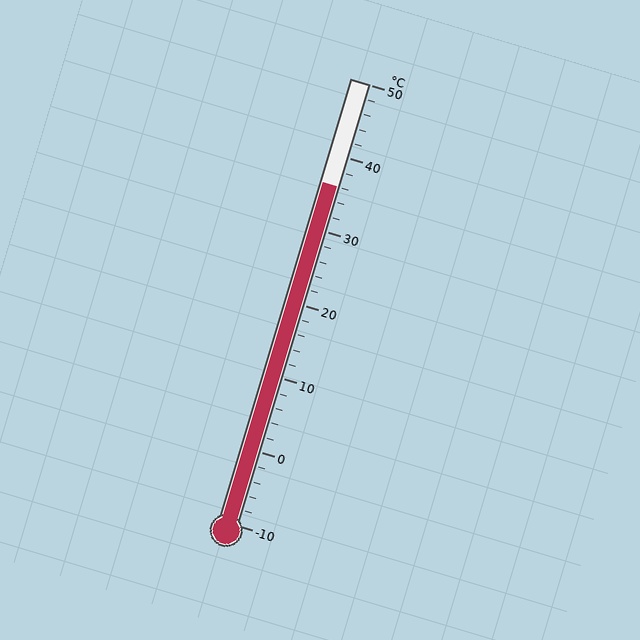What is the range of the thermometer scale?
The thermometer scale ranges from -10°C to 50°C.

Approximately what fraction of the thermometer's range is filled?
The thermometer is filled to approximately 75% of its range.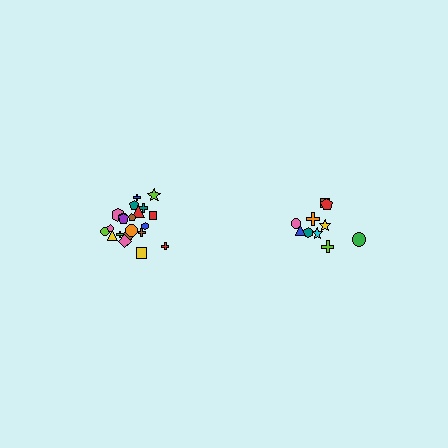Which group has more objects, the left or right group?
The left group.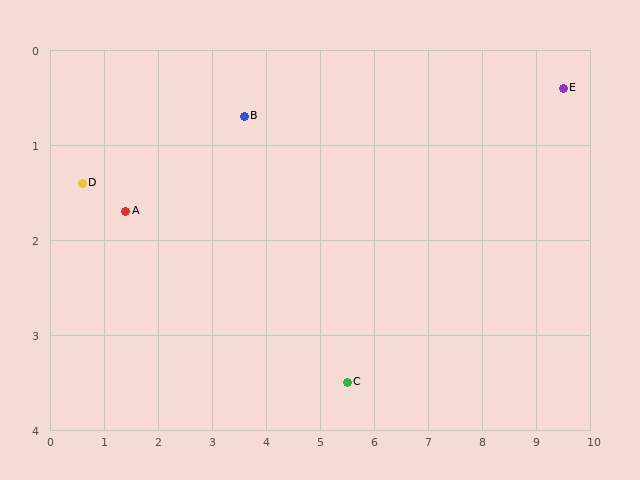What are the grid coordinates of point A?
Point A is at approximately (1.4, 1.7).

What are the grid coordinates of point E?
Point E is at approximately (9.5, 0.4).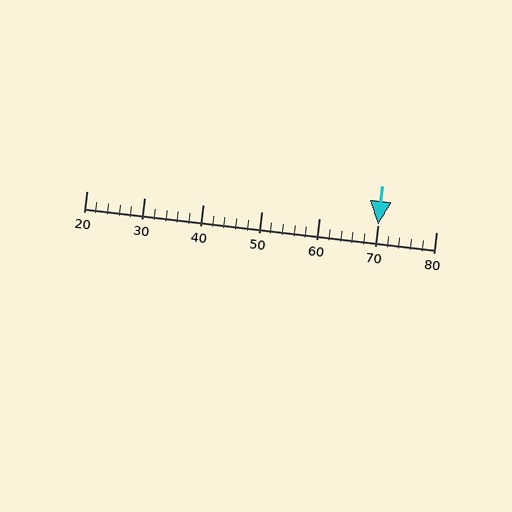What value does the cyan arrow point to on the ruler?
The cyan arrow points to approximately 70.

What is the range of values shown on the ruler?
The ruler shows values from 20 to 80.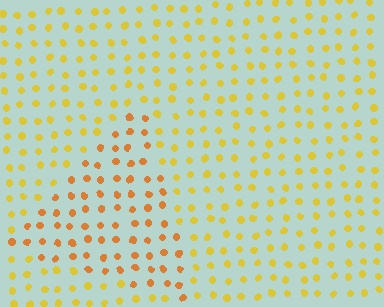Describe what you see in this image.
The image is filled with small yellow elements in a uniform arrangement. A triangle-shaped region is visible where the elements are tinted to a slightly different hue, forming a subtle color boundary.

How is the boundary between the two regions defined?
The boundary is defined purely by a slight shift in hue (about 26 degrees). Spacing, size, and orientation are identical on both sides.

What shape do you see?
I see a triangle.